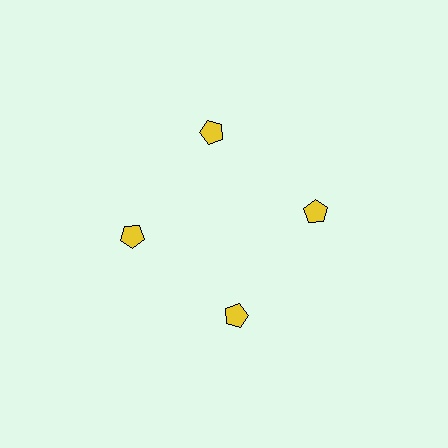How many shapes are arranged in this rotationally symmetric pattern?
There are 4 shapes, arranged in 4 groups of 1.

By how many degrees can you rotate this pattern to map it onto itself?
The pattern maps onto itself every 90 degrees of rotation.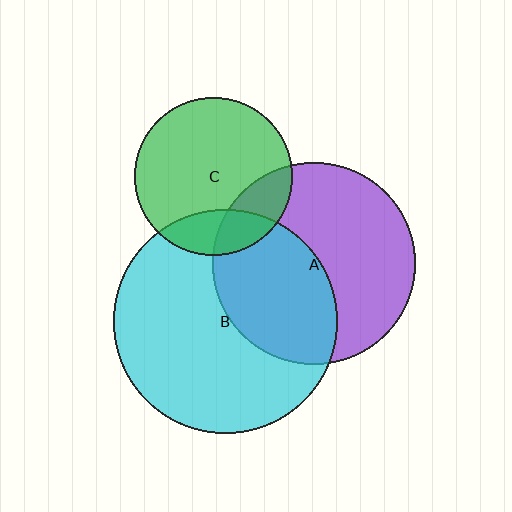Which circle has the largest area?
Circle B (cyan).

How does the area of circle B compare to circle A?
Approximately 1.2 times.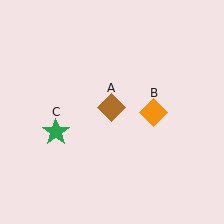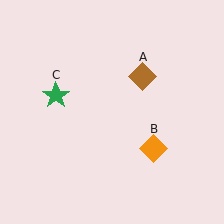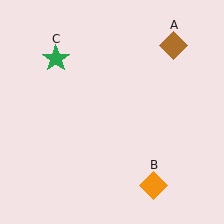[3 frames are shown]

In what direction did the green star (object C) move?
The green star (object C) moved up.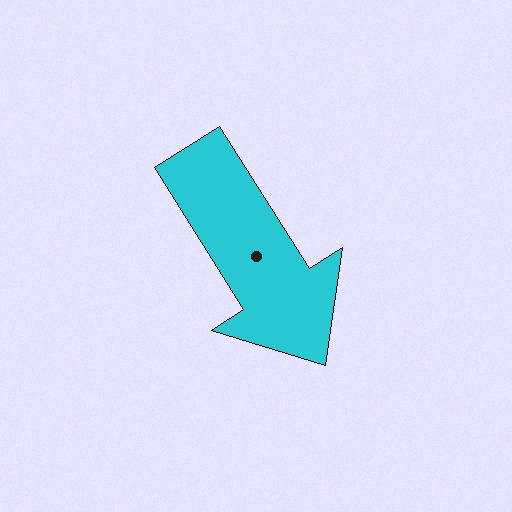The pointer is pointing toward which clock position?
Roughly 5 o'clock.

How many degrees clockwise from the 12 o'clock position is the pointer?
Approximately 148 degrees.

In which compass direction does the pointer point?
Southeast.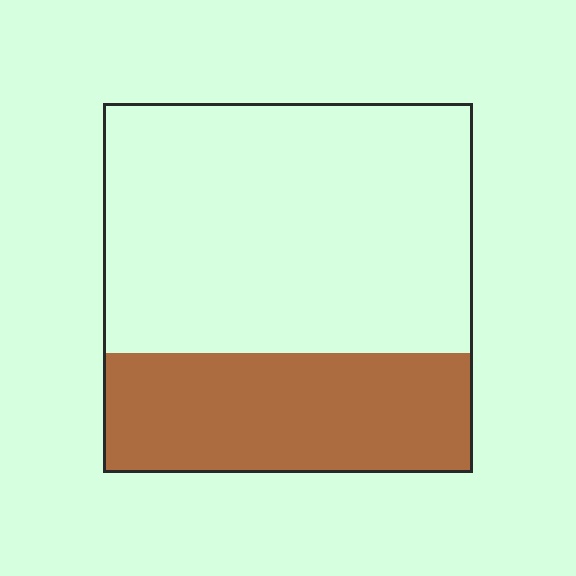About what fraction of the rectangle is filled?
About one third (1/3).